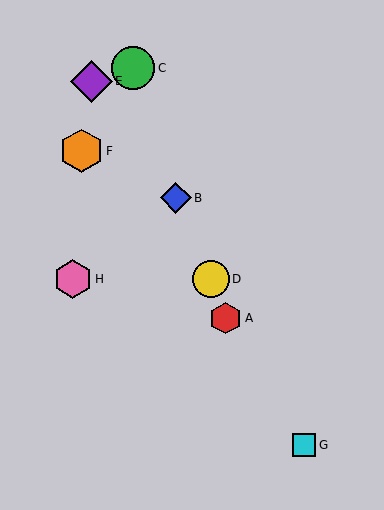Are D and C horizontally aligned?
No, D is at y≈279 and C is at y≈68.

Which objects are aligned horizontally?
Objects D, H are aligned horizontally.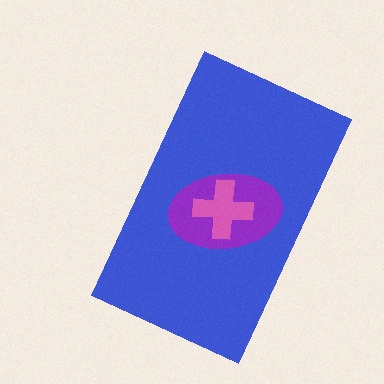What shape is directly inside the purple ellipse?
The pink cross.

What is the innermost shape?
The pink cross.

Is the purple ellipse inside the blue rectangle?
Yes.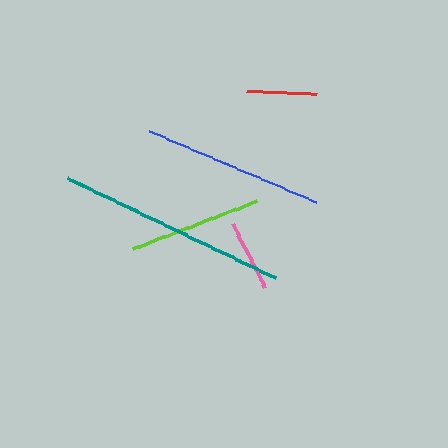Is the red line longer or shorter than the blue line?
The blue line is longer than the red line.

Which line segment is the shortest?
The red line is the shortest at approximately 70 pixels.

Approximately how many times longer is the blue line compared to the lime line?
The blue line is approximately 1.4 times the length of the lime line.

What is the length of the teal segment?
The teal segment is approximately 230 pixels long.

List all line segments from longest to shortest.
From longest to shortest: teal, blue, lime, pink, red.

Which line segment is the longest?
The teal line is the longest at approximately 230 pixels.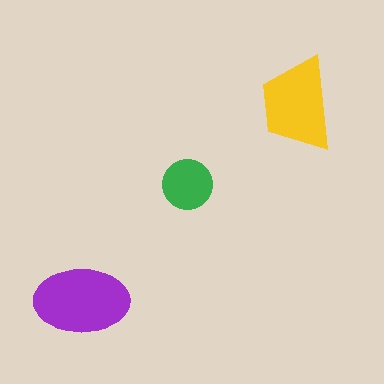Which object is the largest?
The purple ellipse.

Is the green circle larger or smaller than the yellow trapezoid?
Smaller.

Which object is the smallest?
The green circle.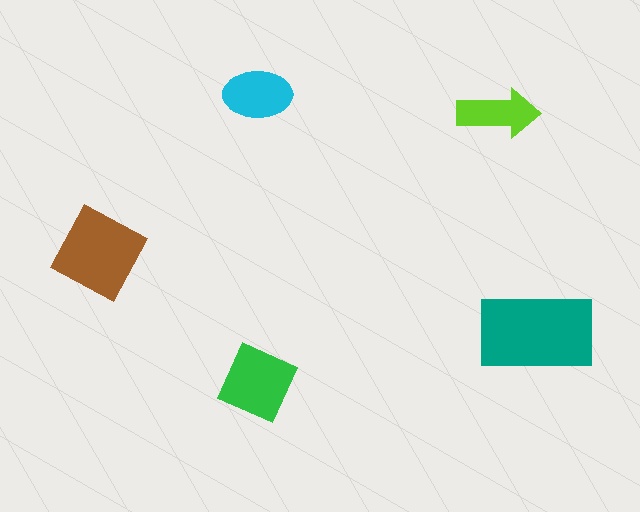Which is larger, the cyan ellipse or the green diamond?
The green diamond.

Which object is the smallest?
The lime arrow.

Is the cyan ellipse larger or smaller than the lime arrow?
Larger.